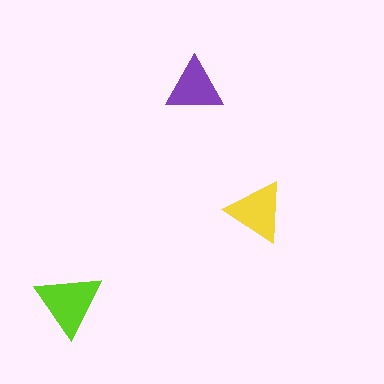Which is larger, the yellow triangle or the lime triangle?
The lime one.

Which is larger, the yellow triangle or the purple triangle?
The yellow one.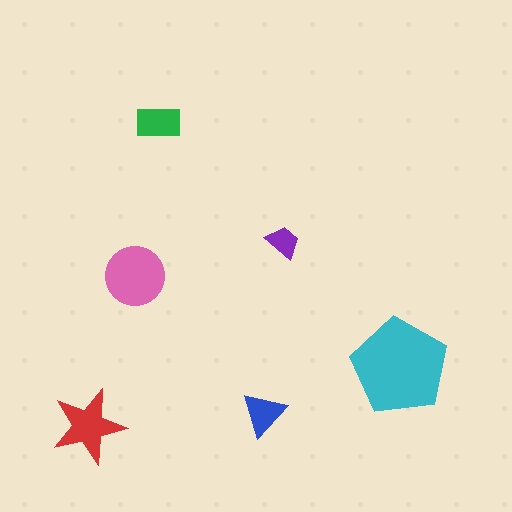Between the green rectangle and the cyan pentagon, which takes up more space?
The cyan pentagon.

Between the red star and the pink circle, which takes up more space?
The pink circle.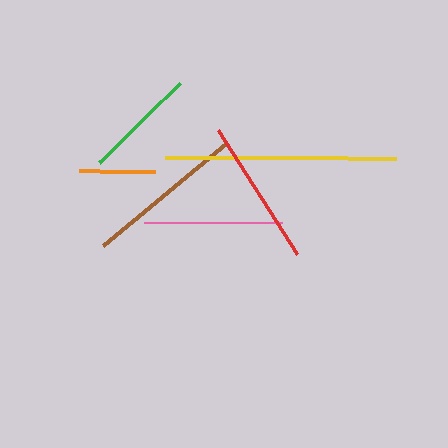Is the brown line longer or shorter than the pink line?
The brown line is longer than the pink line.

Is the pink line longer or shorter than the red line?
The red line is longer than the pink line.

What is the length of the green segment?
The green segment is approximately 113 pixels long.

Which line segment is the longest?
The yellow line is the longest at approximately 230 pixels.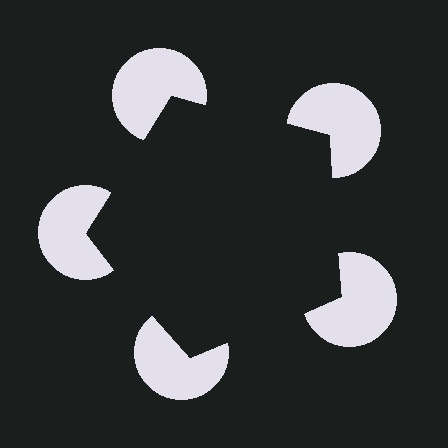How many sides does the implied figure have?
5 sides.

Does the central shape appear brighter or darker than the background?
It typically appears slightly darker than the background, even though no actual brightness change is drawn.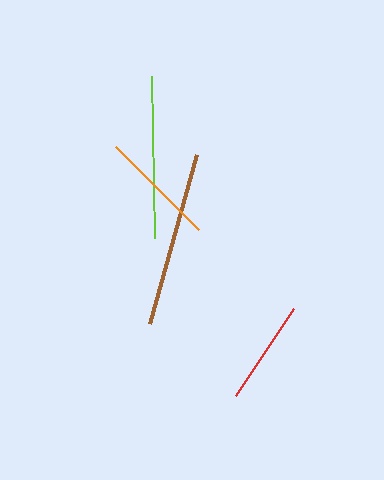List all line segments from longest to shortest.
From longest to shortest: brown, lime, orange, red.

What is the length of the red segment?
The red segment is approximately 105 pixels long.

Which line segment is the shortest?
The red line is the shortest at approximately 105 pixels.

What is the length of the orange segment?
The orange segment is approximately 117 pixels long.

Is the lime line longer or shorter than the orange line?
The lime line is longer than the orange line.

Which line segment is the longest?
The brown line is the longest at approximately 176 pixels.